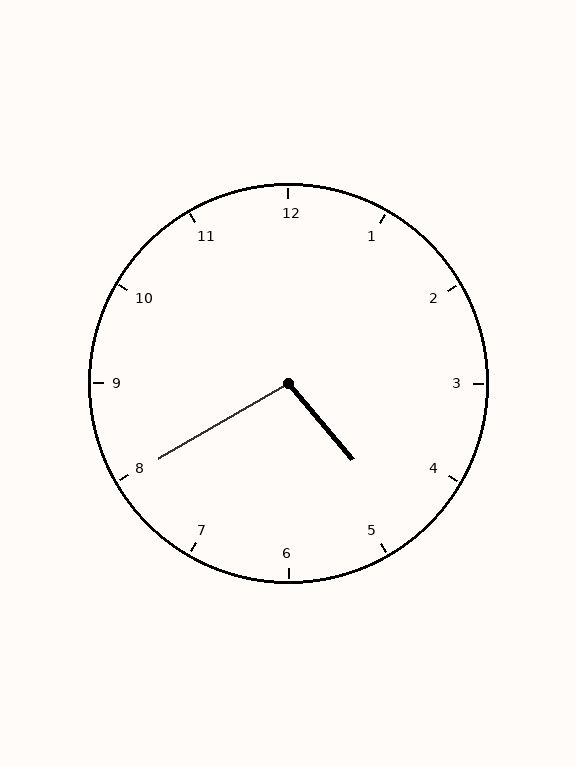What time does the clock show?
4:40.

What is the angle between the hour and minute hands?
Approximately 100 degrees.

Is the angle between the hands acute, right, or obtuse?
It is obtuse.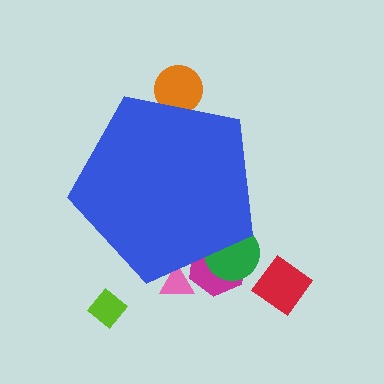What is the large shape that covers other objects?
A blue pentagon.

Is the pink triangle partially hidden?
Yes, the pink triangle is partially hidden behind the blue pentagon.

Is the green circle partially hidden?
Yes, the green circle is partially hidden behind the blue pentagon.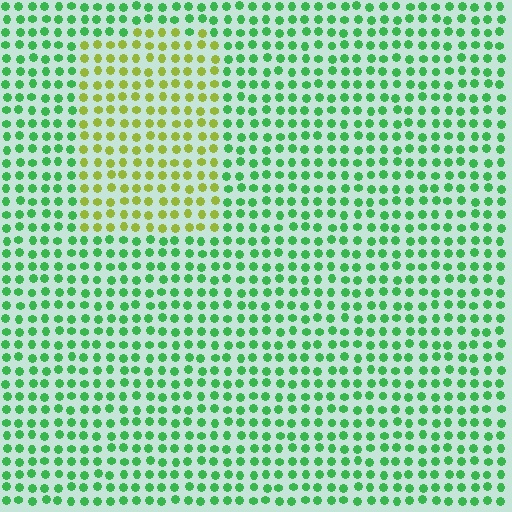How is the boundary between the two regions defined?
The boundary is defined purely by a slight shift in hue (about 53 degrees). Spacing, size, and orientation are identical on both sides.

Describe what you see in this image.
The image is filled with small green elements in a uniform arrangement. A rectangle-shaped region is visible where the elements are tinted to a slightly different hue, forming a subtle color boundary.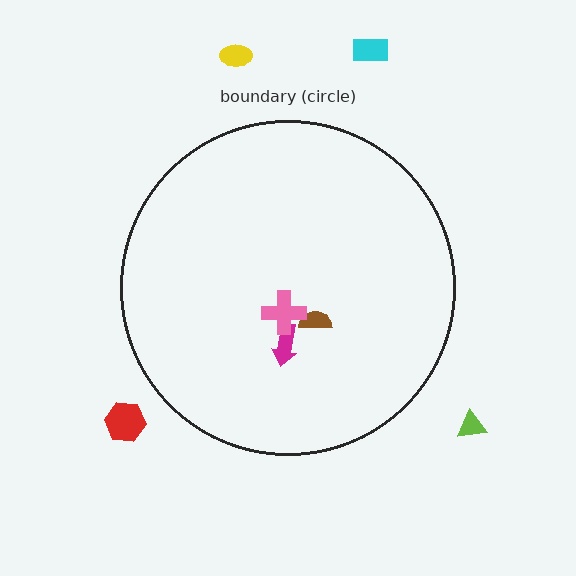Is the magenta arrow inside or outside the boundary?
Inside.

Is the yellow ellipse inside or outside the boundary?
Outside.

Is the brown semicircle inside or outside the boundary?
Inside.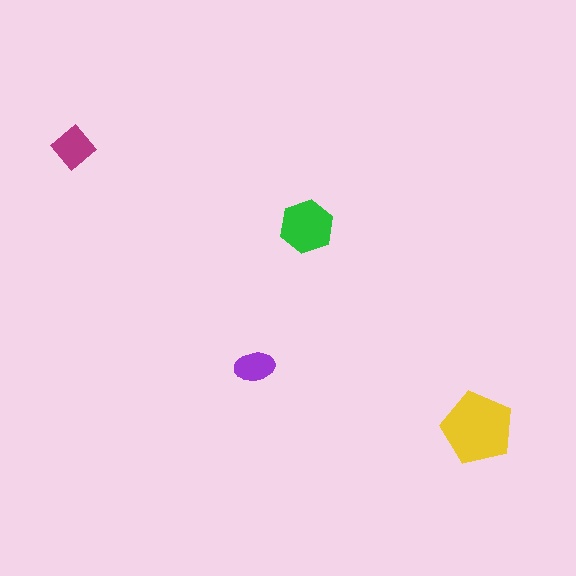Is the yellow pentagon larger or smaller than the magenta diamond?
Larger.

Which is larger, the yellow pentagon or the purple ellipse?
The yellow pentagon.